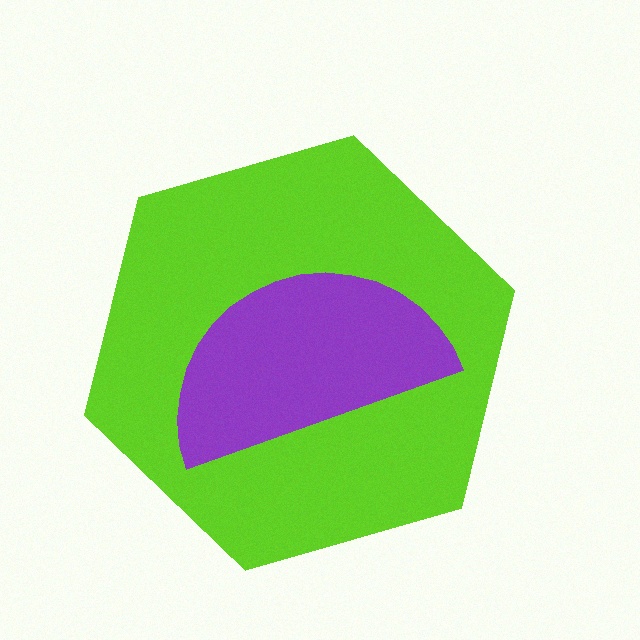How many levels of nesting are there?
2.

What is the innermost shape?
The purple semicircle.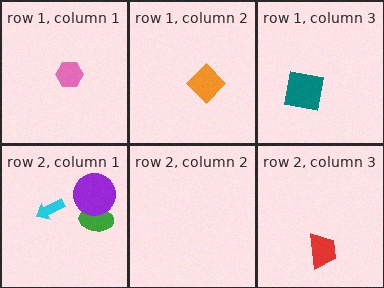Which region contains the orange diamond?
The row 1, column 2 region.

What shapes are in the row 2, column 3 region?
The red trapezoid.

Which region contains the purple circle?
The row 2, column 1 region.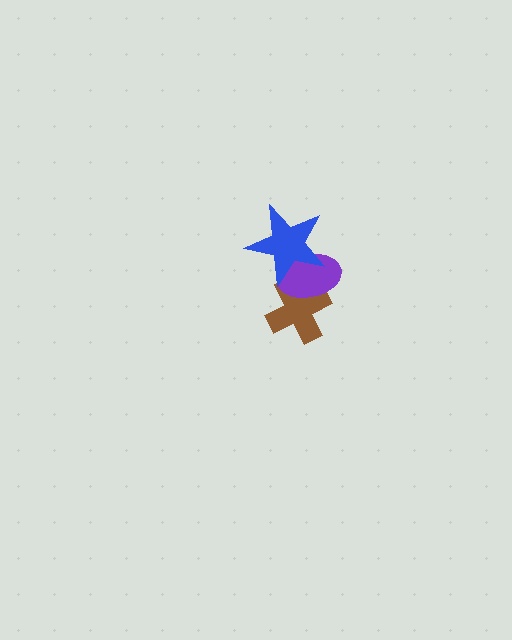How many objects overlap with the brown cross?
2 objects overlap with the brown cross.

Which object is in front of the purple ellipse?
The blue star is in front of the purple ellipse.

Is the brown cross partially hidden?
Yes, it is partially covered by another shape.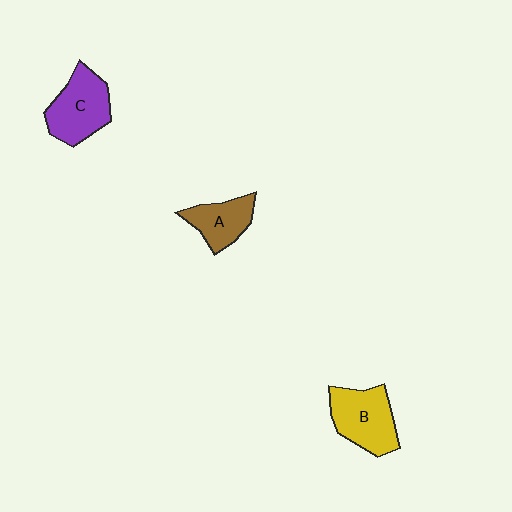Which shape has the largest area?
Shape B (yellow).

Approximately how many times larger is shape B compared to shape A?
Approximately 1.4 times.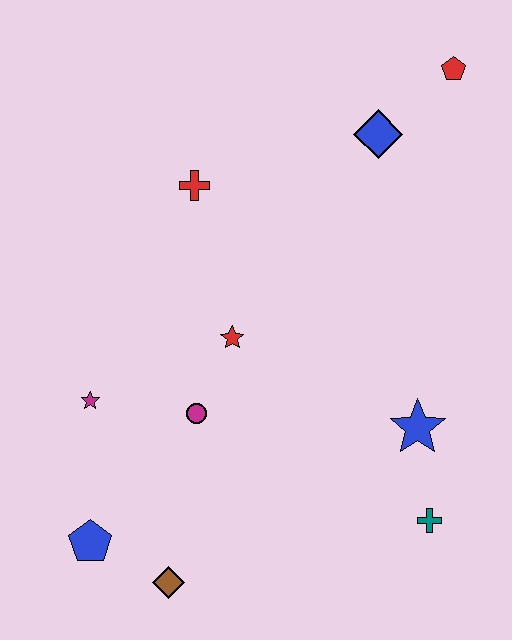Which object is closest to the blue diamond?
The red pentagon is closest to the blue diamond.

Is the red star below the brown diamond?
No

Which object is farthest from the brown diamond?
The red pentagon is farthest from the brown diamond.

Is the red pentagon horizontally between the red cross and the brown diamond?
No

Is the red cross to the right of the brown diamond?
Yes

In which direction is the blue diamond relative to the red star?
The blue diamond is above the red star.